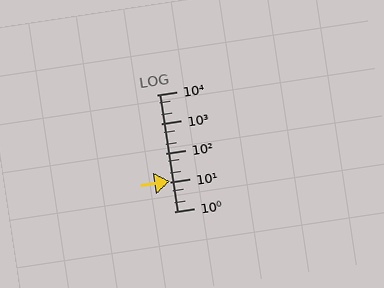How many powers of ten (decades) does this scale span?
The scale spans 4 decades, from 1 to 10000.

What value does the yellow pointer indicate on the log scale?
The pointer indicates approximately 11.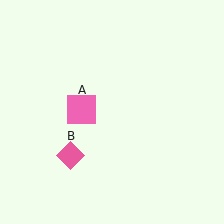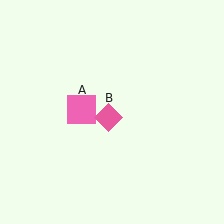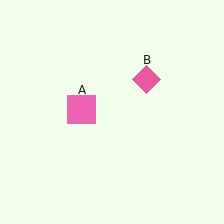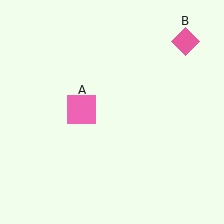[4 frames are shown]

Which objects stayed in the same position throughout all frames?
Pink square (object A) remained stationary.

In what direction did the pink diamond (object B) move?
The pink diamond (object B) moved up and to the right.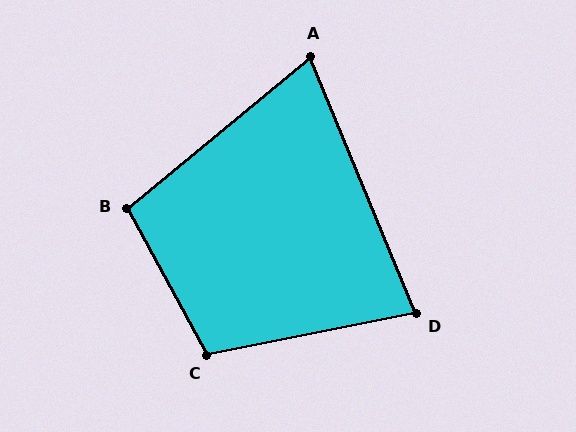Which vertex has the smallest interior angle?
A, at approximately 73 degrees.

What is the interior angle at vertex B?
Approximately 101 degrees (obtuse).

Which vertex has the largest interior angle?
C, at approximately 107 degrees.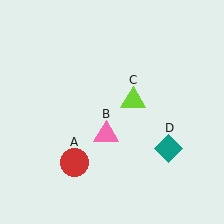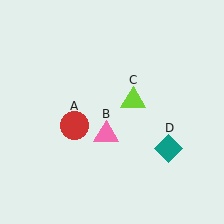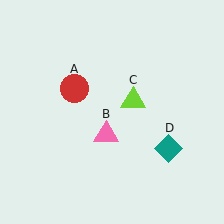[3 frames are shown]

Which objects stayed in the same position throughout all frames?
Pink triangle (object B) and lime triangle (object C) and teal diamond (object D) remained stationary.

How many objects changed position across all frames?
1 object changed position: red circle (object A).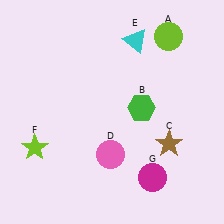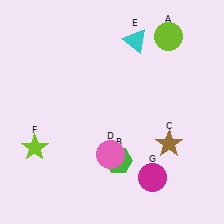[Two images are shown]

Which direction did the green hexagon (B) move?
The green hexagon (B) moved down.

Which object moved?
The green hexagon (B) moved down.